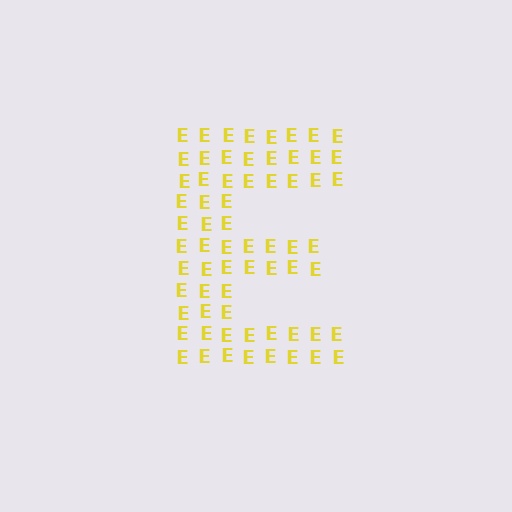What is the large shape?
The large shape is the letter E.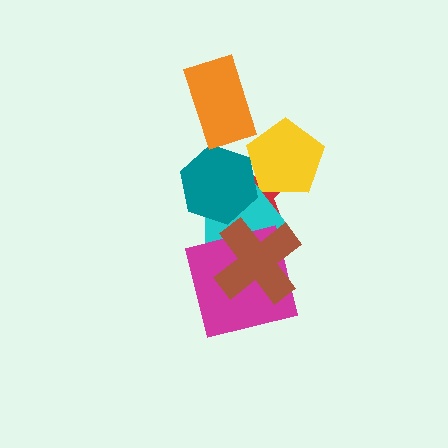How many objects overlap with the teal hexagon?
3 objects overlap with the teal hexagon.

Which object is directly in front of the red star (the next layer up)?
The yellow pentagon is directly in front of the red star.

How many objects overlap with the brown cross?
3 objects overlap with the brown cross.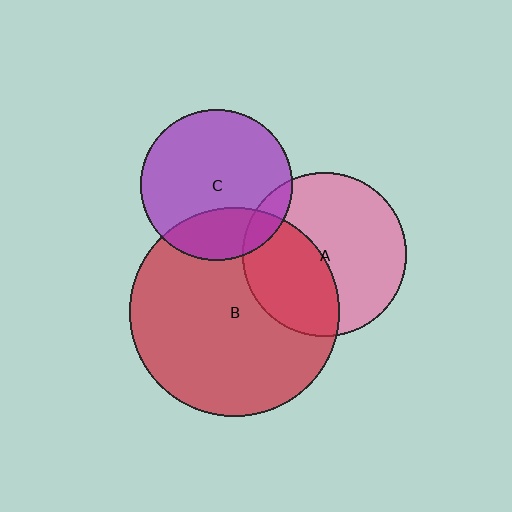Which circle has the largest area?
Circle B (red).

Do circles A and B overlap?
Yes.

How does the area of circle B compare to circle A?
Approximately 1.6 times.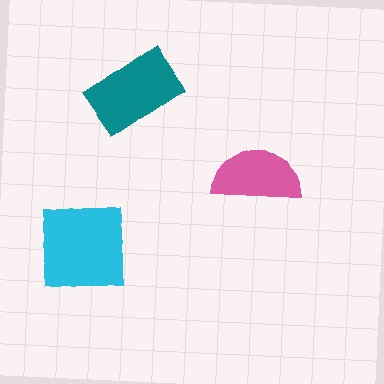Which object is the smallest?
The pink semicircle.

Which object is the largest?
The cyan square.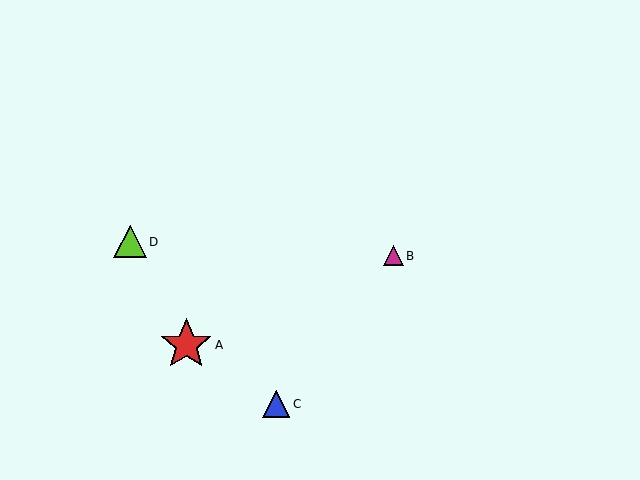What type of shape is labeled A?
Shape A is a red star.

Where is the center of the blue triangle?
The center of the blue triangle is at (276, 404).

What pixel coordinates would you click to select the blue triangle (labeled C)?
Click at (276, 404) to select the blue triangle C.